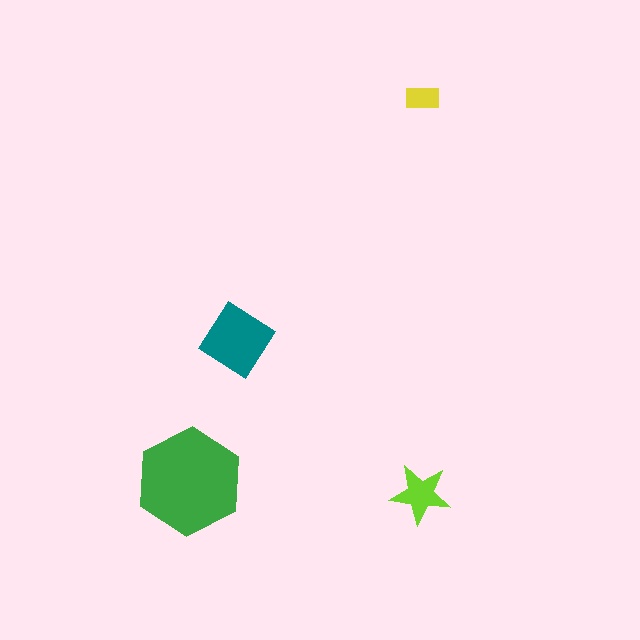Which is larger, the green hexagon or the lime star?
The green hexagon.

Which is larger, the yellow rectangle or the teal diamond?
The teal diamond.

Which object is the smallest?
The yellow rectangle.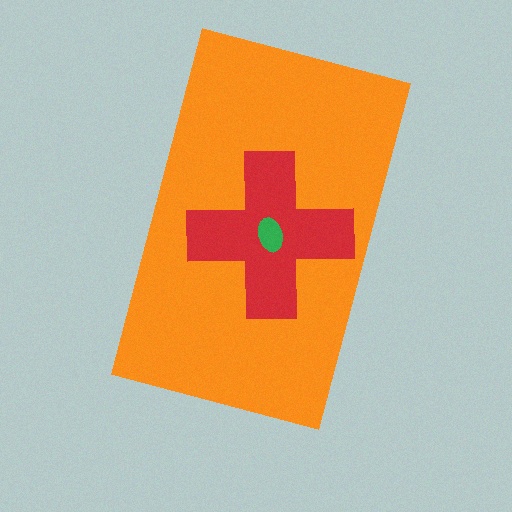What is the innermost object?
The green ellipse.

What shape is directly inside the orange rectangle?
The red cross.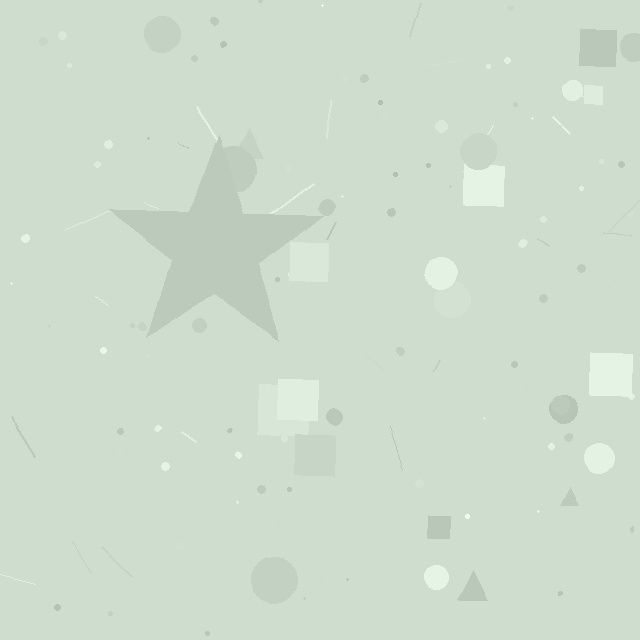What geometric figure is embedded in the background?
A star is embedded in the background.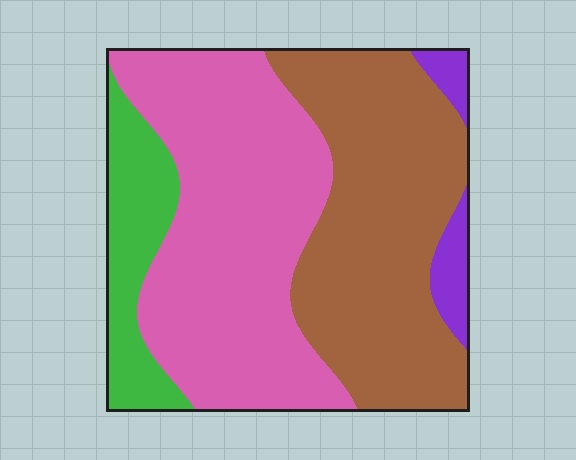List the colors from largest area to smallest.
From largest to smallest: pink, brown, green, purple.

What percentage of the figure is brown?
Brown covers 38% of the figure.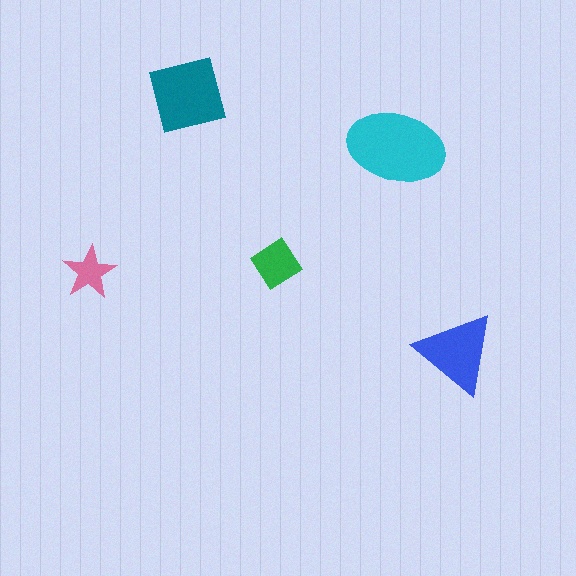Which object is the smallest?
The pink star.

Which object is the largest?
The cyan ellipse.